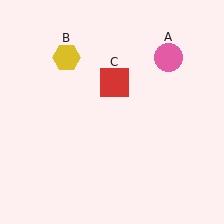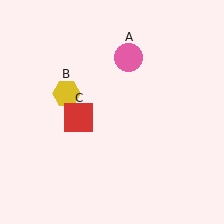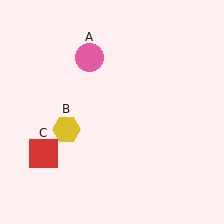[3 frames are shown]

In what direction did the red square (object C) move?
The red square (object C) moved down and to the left.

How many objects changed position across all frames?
3 objects changed position: pink circle (object A), yellow hexagon (object B), red square (object C).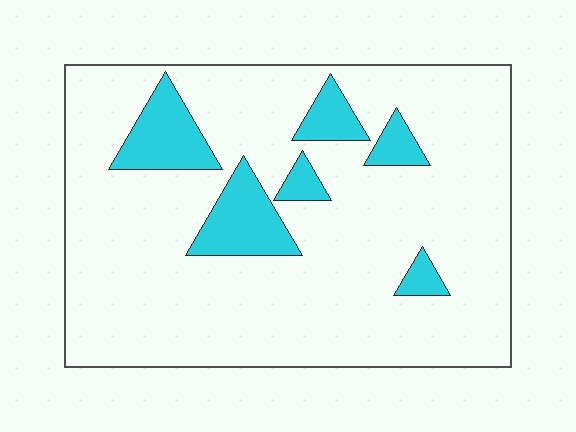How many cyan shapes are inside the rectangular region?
6.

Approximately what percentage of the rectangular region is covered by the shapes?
Approximately 15%.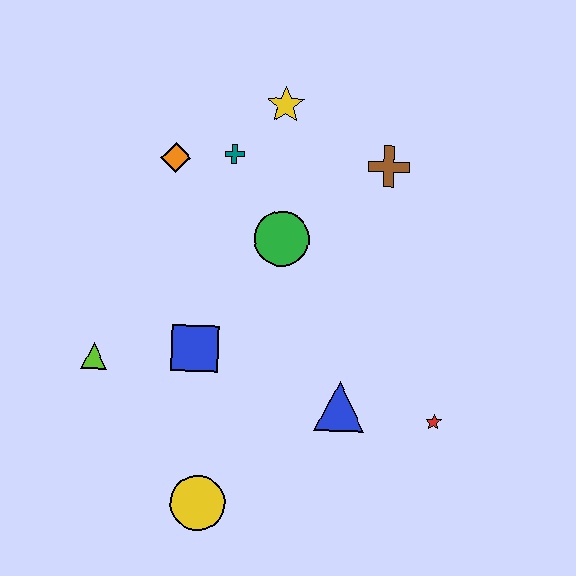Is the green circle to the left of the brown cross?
Yes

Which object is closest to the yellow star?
The teal cross is closest to the yellow star.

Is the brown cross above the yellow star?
No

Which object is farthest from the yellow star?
The yellow circle is farthest from the yellow star.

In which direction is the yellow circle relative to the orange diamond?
The yellow circle is below the orange diamond.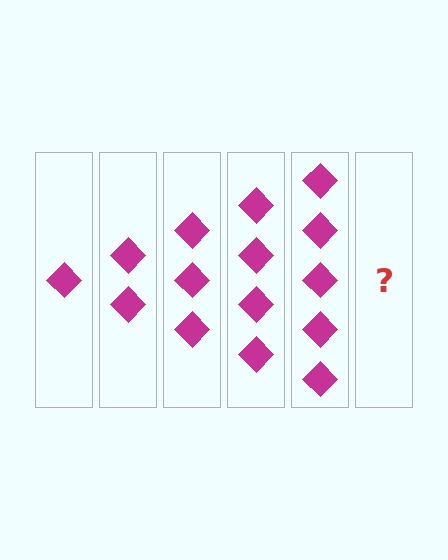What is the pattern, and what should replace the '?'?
The pattern is that each step adds one more diamond. The '?' should be 6 diamonds.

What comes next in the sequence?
The next element should be 6 diamonds.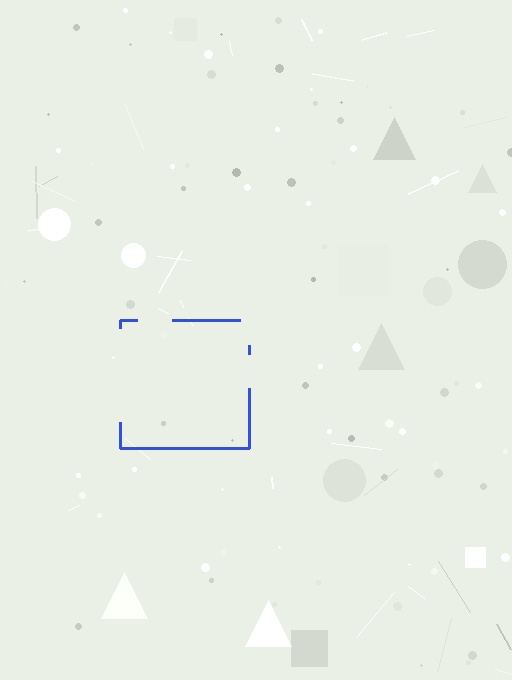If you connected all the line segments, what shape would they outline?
They would outline a square.